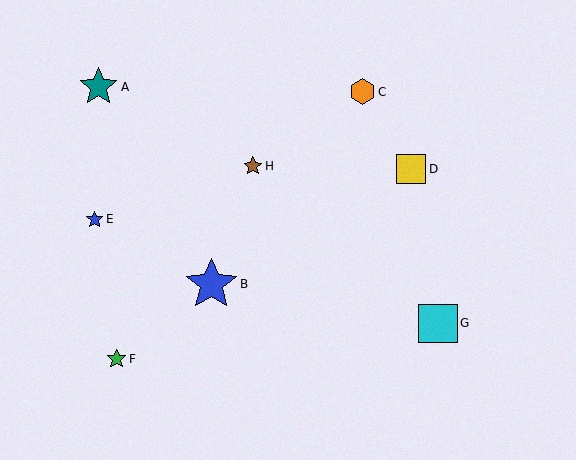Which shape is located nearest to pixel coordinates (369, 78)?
The orange hexagon (labeled C) at (363, 92) is nearest to that location.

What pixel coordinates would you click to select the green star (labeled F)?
Click at (117, 359) to select the green star F.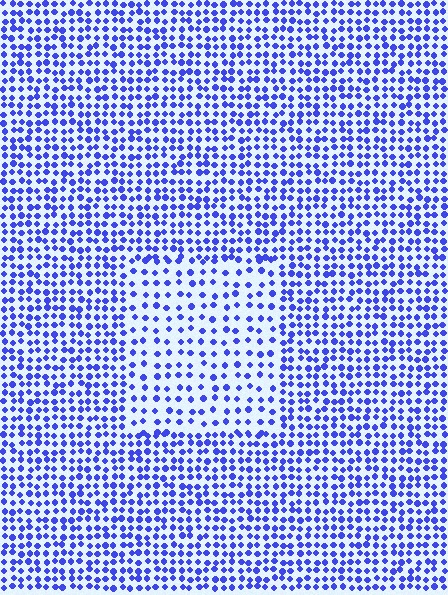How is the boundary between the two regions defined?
The boundary is defined by a change in element density (approximately 1.9x ratio). All elements are the same color, size, and shape.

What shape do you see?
I see a rectangle.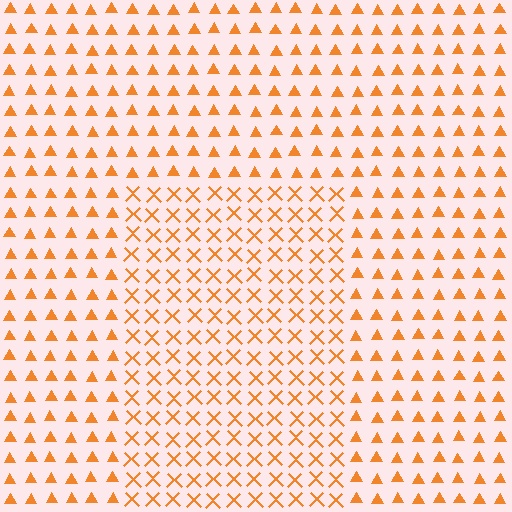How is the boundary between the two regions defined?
The boundary is defined by a change in element shape: X marks inside vs. triangles outside. All elements share the same color and spacing.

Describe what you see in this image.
The image is filled with small orange elements arranged in a uniform grid. A rectangle-shaped region contains X marks, while the surrounding area contains triangles. The boundary is defined purely by the change in element shape.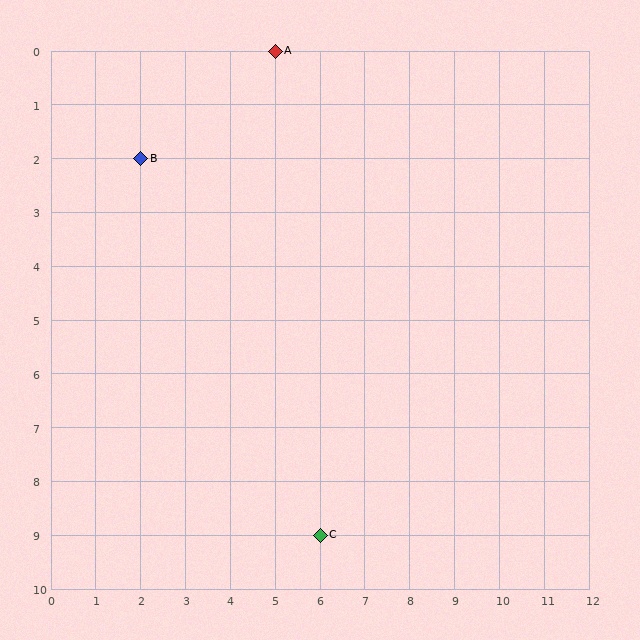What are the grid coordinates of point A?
Point A is at grid coordinates (5, 0).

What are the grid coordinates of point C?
Point C is at grid coordinates (6, 9).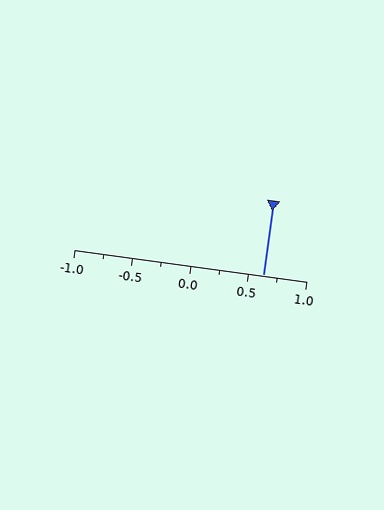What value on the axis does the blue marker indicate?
The marker indicates approximately 0.62.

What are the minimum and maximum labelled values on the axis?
The axis runs from -1.0 to 1.0.